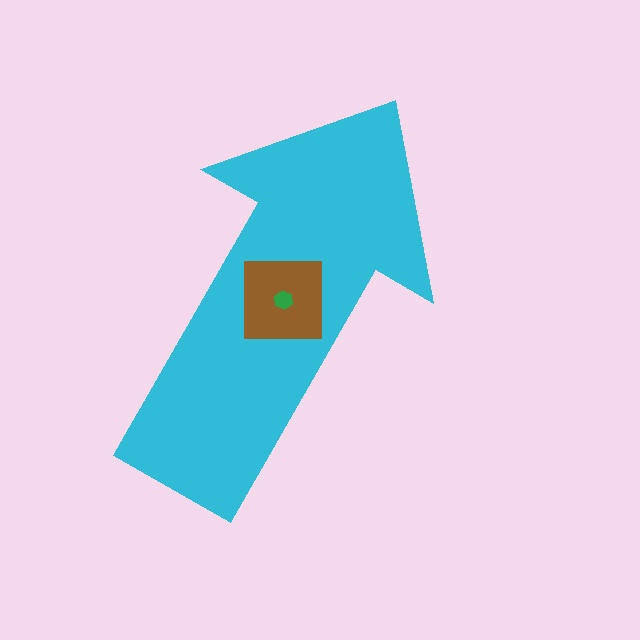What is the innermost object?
The green hexagon.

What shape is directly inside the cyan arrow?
The brown square.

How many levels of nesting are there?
3.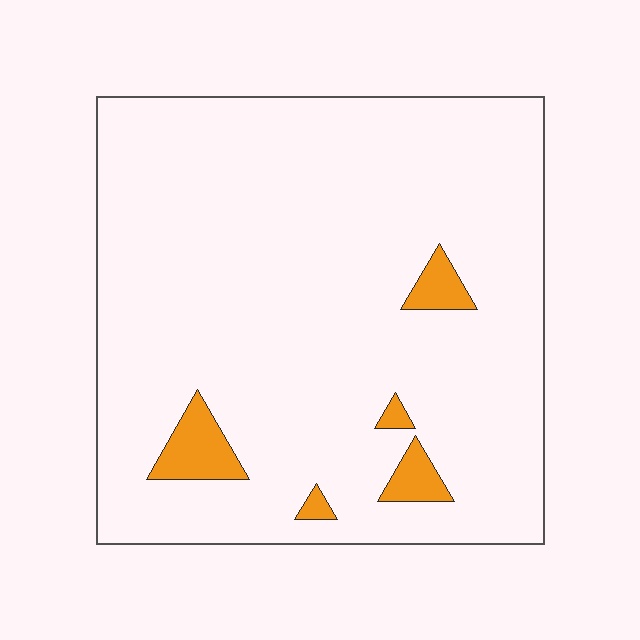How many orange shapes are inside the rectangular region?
5.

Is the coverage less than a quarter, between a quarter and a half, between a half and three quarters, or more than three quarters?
Less than a quarter.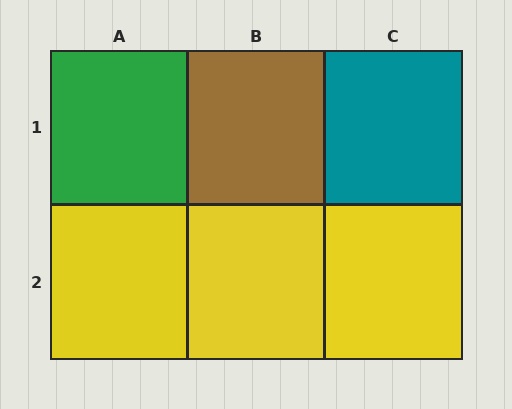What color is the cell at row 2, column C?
Yellow.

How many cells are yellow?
3 cells are yellow.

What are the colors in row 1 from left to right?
Green, brown, teal.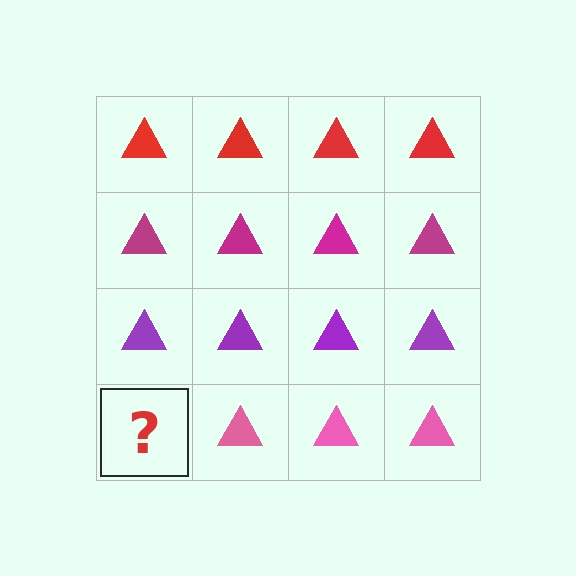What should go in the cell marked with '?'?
The missing cell should contain a pink triangle.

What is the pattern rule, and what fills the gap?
The rule is that each row has a consistent color. The gap should be filled with a pink triangle.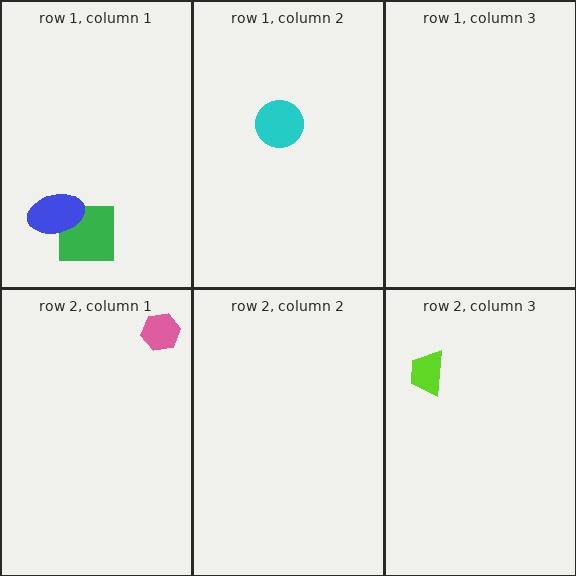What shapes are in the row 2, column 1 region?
The pink hexagon.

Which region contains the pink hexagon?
The row 2, column 1 region.